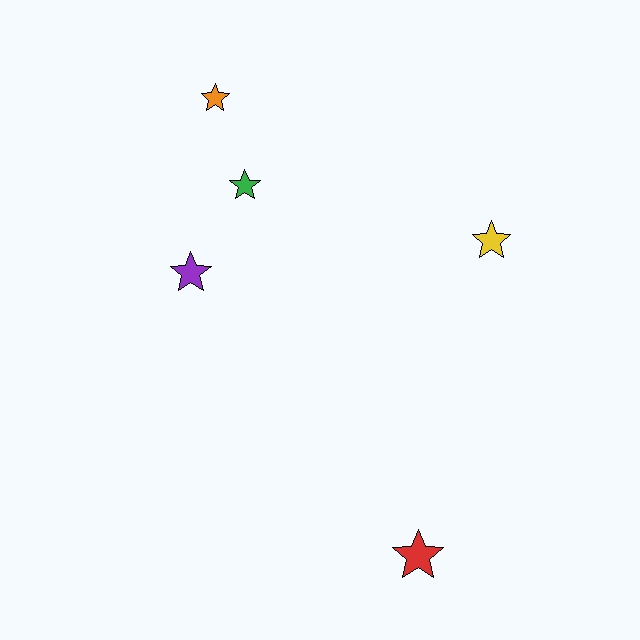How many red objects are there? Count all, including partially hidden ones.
There is 1 red object.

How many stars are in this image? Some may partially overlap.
There are 5 stars.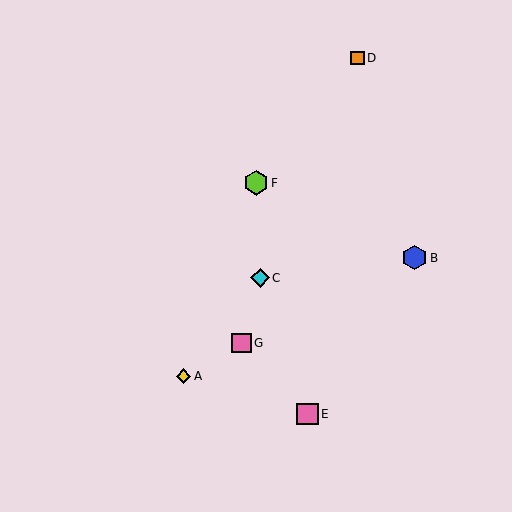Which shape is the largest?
The blue hexagon (labeled B) is the largest.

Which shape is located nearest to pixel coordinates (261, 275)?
The cyan diamond (labeled C) at (260, 278) is nearest to that location.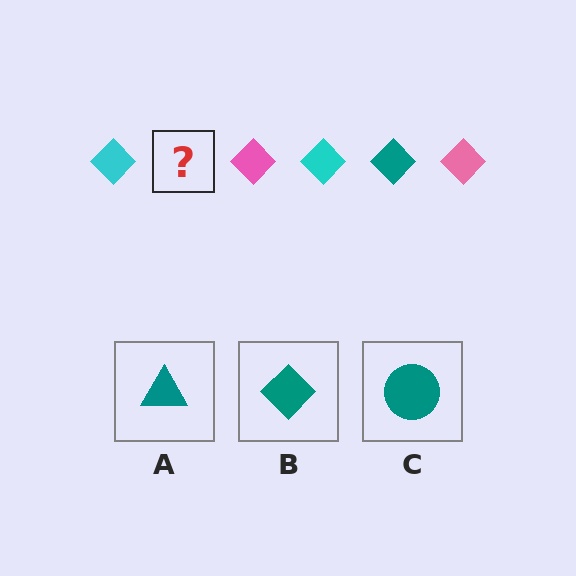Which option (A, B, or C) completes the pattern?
B.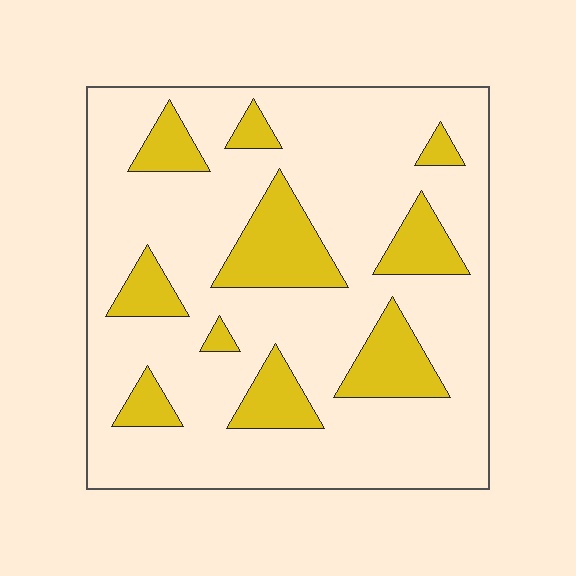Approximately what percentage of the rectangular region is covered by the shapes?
Approximately 20%.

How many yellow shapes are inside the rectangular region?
10.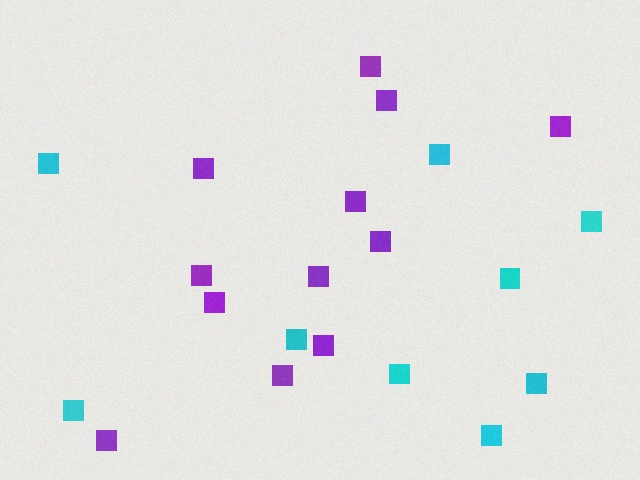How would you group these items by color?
There are 2 groups: one group of cyan squares (9) and one group of purple squares (12).